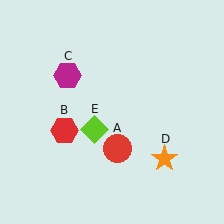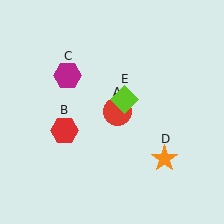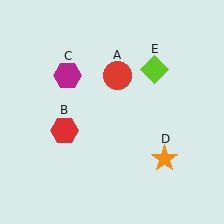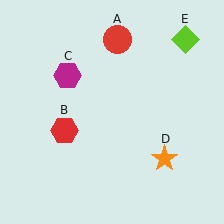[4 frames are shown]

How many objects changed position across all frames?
2 objects changed position: red circle (object A), lime diamond (object E).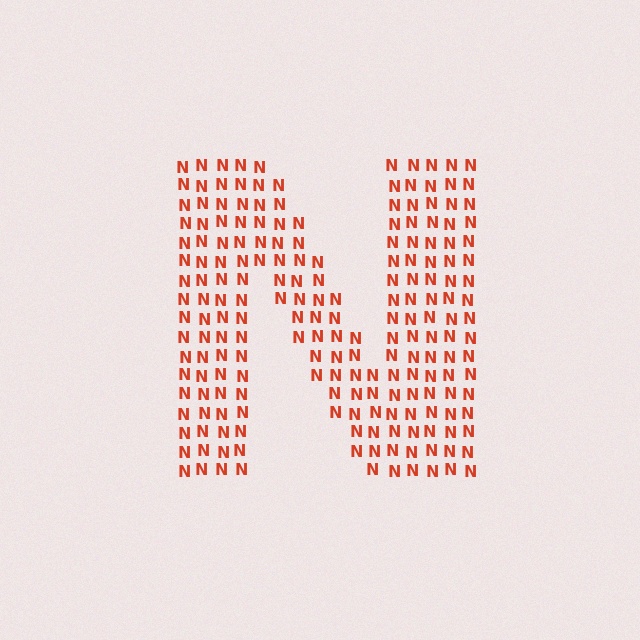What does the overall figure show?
The overall figure shows the letter N.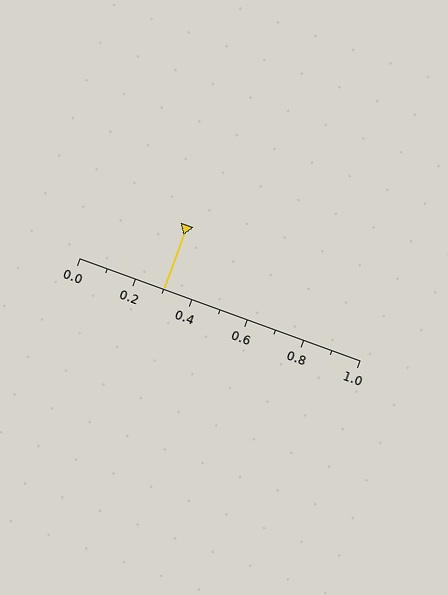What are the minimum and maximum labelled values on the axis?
The axis runs from 0.0 to 1.0.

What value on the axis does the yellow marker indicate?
The marker indicates approximately 0.3.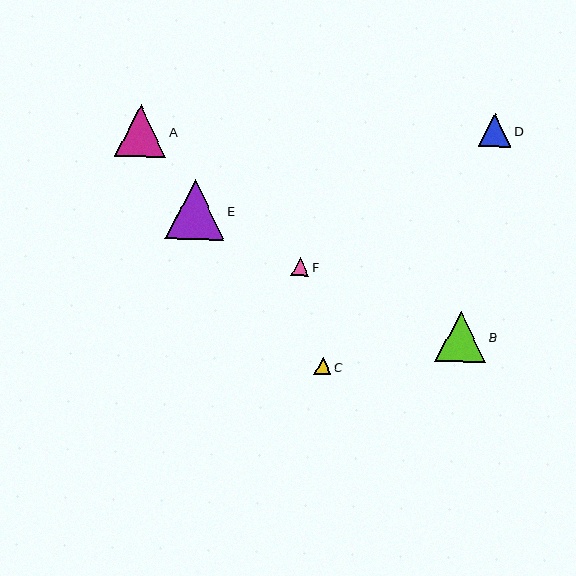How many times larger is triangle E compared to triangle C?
Triangle E is approximately 3.6 times the size of triangle C.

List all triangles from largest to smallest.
From largest to smallest: E, A, B, D, F, C.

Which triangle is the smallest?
Triangle C is the smallest with a size of approximately 16 pixels.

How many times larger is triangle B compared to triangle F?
Triangle B is approximately 2.9 times the size of triangle F.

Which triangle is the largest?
Triangle E is the largest with a size of approximately 59 pixels.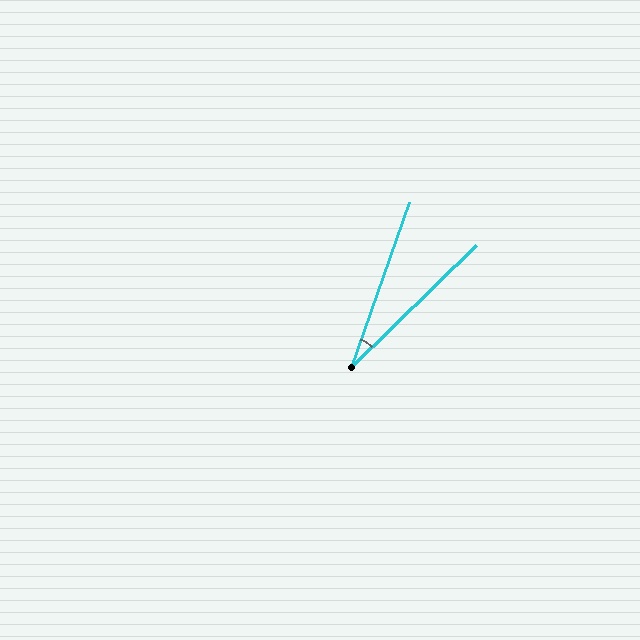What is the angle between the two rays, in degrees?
Approximately 26 degrees.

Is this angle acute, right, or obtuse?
It is acute.